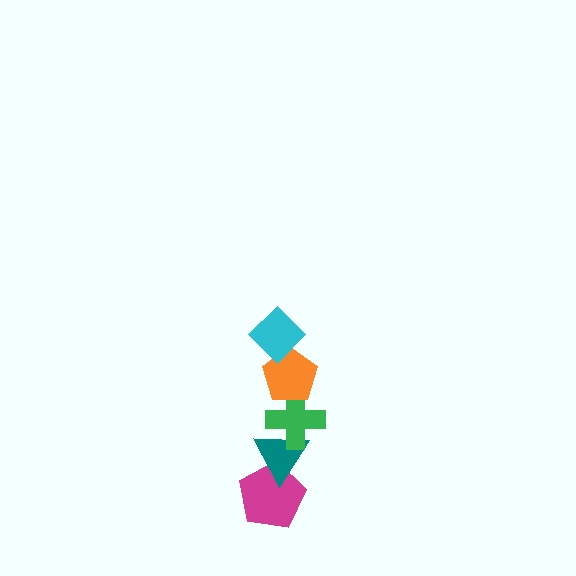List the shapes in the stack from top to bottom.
From top to bottom: the cyan diamond, the orange pentagon, the green cross, the teal triangle, the magenta pentagon.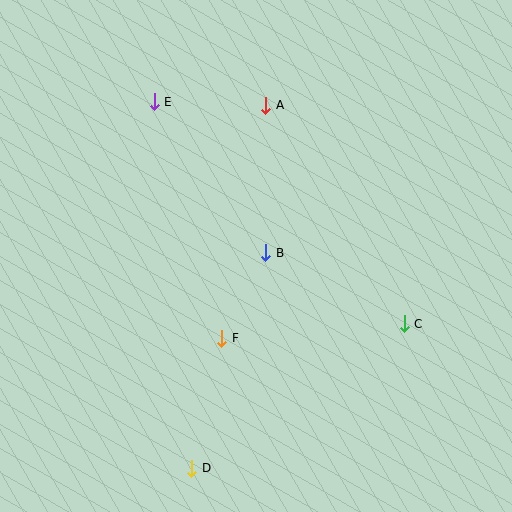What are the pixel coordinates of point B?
Point B is at (266, 253).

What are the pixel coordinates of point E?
Point E is at (154, 102).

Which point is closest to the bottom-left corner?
Point D is closest to the bottom-left corner.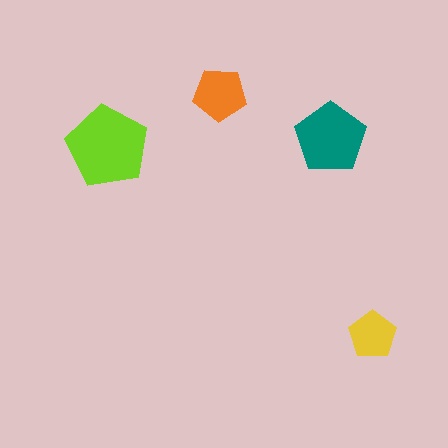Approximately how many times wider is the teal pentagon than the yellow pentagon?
About 1.5 times wider.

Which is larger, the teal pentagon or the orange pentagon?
The teal one.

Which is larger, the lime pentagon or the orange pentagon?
The lime one.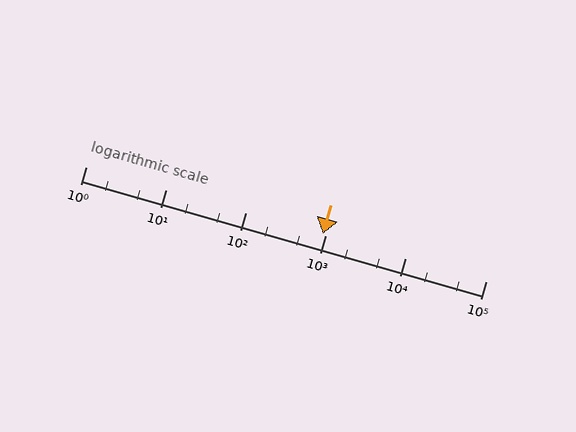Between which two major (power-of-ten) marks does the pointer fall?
The pointer is between 100 and 1000.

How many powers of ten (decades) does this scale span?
The scale spans 5 decades, from 1 to 100000.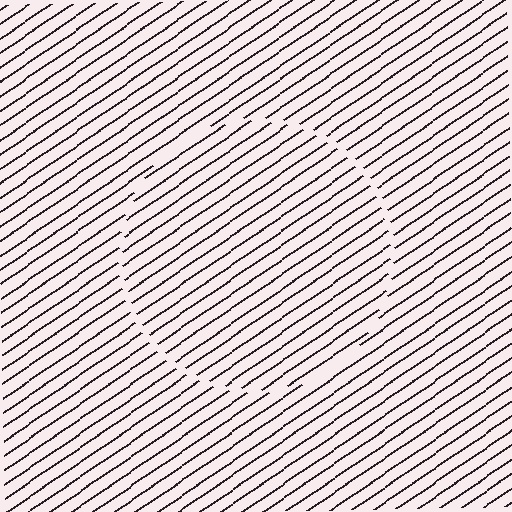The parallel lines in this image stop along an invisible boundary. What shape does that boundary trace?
An illusory circle. The interior of the shape contains the same grating, shifted by half a period — the contour is defined by the phase discontinuity where line-ends from the inner and outer gratings abut.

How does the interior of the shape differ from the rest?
The interior of the shape contains the same grating, shifted by half a period — the contour is defined by the phase discontinuity where line-ends from the inner and outer gratings abut.